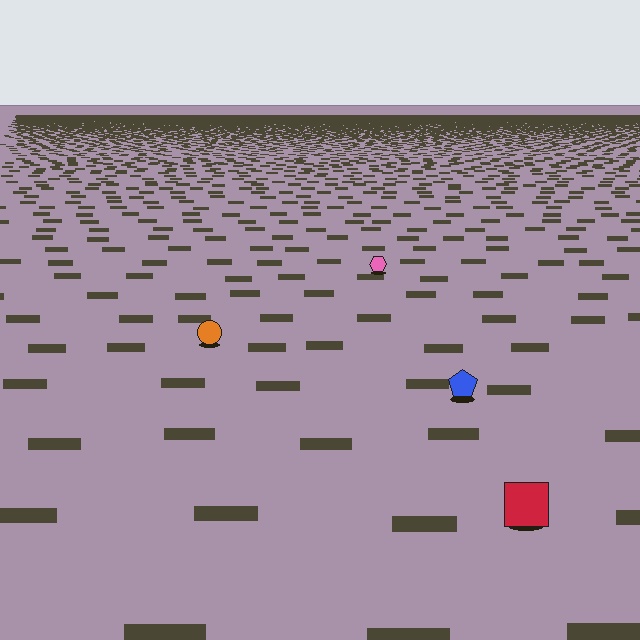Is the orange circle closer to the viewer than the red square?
No. The red square is closer — you can tell from the texture gradient: the ground texture is coarser near it.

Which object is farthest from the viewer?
The pink hexagon is farthest from the viewer. It appears smaller and the ground texture around it is denser.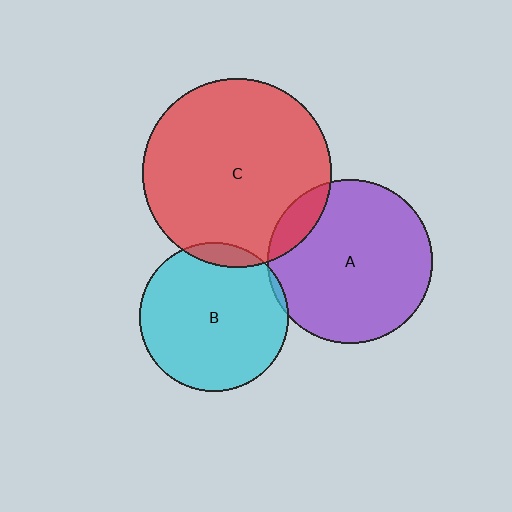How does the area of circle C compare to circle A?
Approximately 1.3 times.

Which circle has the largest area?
Circle C (red).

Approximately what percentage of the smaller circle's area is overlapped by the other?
Approximately 5%.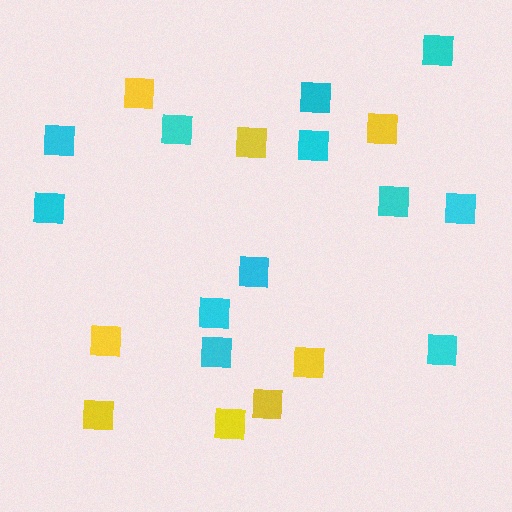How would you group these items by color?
There are 2 groups: one group of cyan squares (12) and one group of yellow squares (8).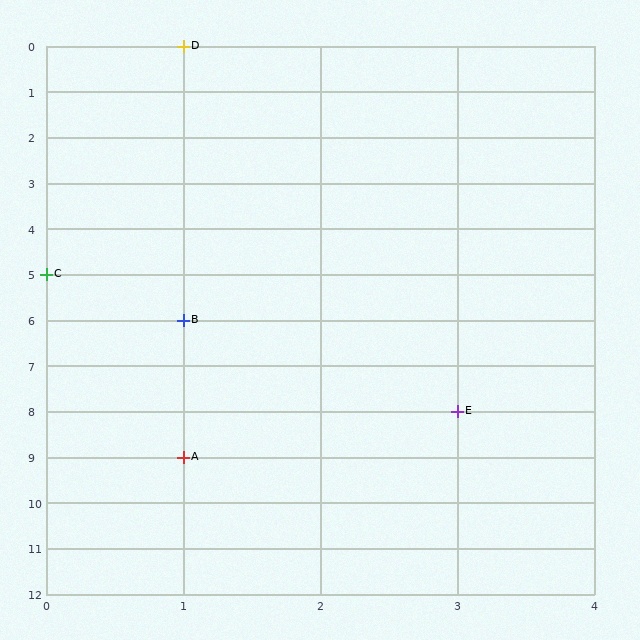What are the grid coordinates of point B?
Point B is at grid coordinates (1, 6).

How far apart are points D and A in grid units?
Points D and A are 9 rows apart.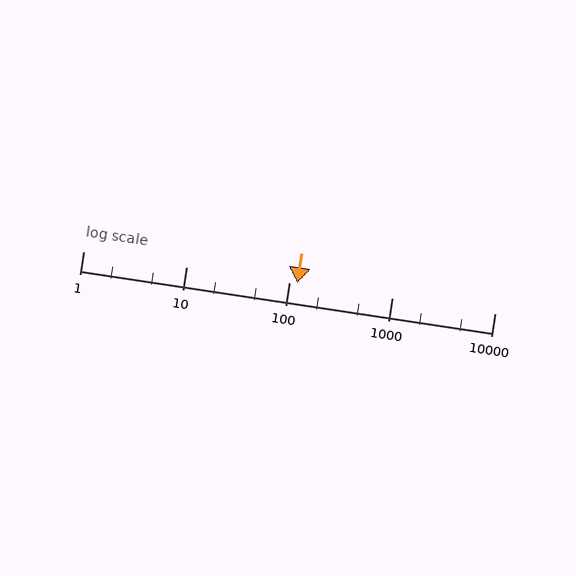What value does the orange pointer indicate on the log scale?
The pointer indicates approximately 120.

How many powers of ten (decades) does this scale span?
The scale spans 4 decades, from 1 to 10000.